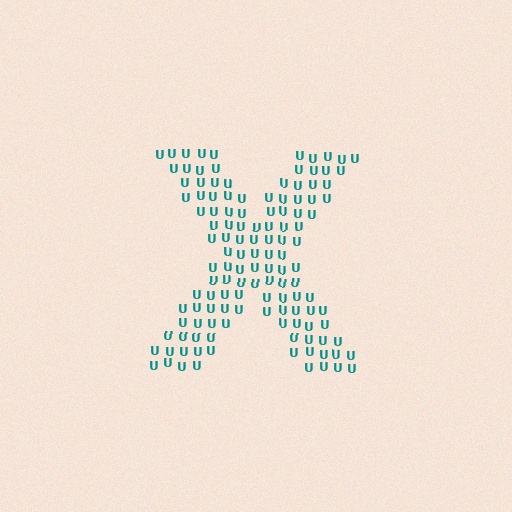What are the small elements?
The small elements are letter U's.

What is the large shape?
The large shape is the letter X.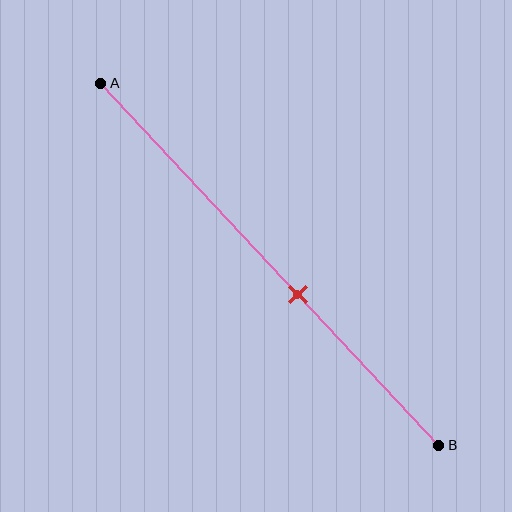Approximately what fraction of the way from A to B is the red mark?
The red mark is approximately 60% of the way from A to B.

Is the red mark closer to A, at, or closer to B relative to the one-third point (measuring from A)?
The red mark is closer to point B than the one-third point of segment AB.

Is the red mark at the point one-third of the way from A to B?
No, the mark is at about 60% from A, not at the 33% one-third point.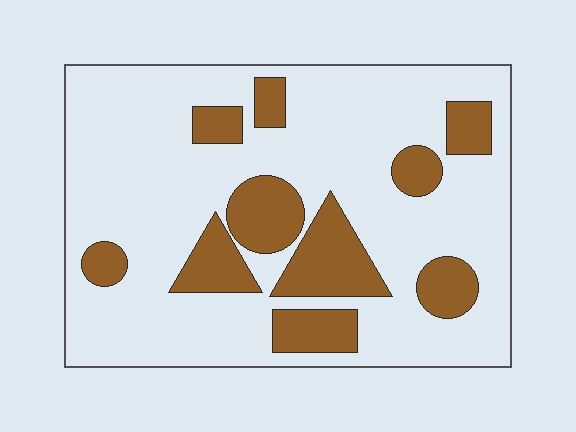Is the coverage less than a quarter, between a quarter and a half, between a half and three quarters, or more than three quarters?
Less than a quarter.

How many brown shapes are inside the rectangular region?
10.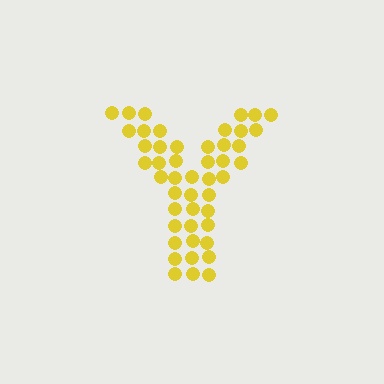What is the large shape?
The large shape is the letter Y.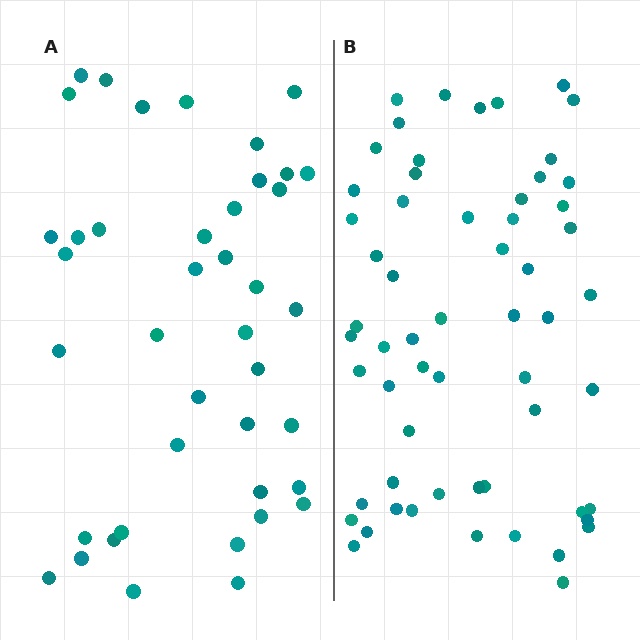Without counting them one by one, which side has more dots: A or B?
Region B (the right region) has more dots.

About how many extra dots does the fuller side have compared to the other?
Region B has approximately 20 more dots than region A.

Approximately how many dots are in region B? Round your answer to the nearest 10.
About 60 dots. (The exact count is 59, which rounds to 60.)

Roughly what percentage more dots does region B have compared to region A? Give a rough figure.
About 45% more.